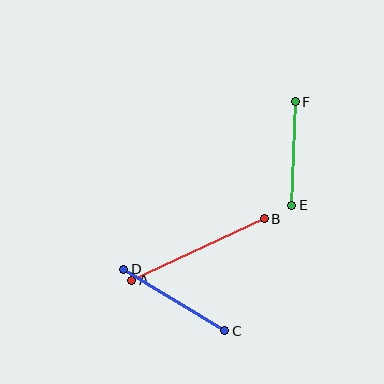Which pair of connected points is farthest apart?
Points A and B are farthest apart.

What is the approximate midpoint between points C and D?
The midpoint is at approximately (174, 300) pixels.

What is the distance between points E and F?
The distance is approximately 104 pixels.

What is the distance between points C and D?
The distance is approximately 119 pixels.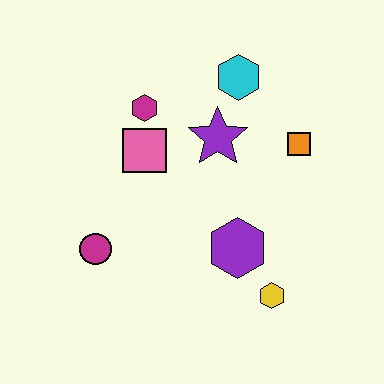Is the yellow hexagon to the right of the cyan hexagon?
Yes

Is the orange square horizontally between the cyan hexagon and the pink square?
No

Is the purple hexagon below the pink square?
Yes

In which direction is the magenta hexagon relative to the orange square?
The magenta hexagon is to the left of the orange square.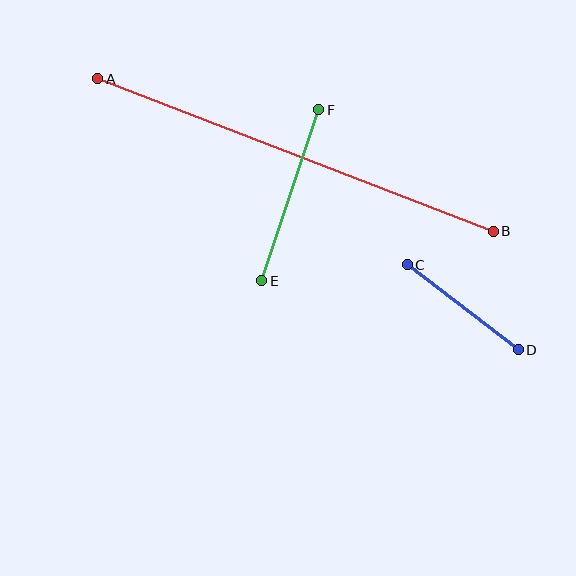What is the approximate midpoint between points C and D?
The midpoint is at approximately (463, 307) pixels.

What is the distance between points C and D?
The distance is approximately 140 pixels.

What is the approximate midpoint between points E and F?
The midpoint is at approximately (290, 195) pixels.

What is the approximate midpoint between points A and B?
The midpoint is at approximately (295, 155) pixels.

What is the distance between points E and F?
The distance is approximately 181 pixels.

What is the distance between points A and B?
The distance is approximately 424 pixels.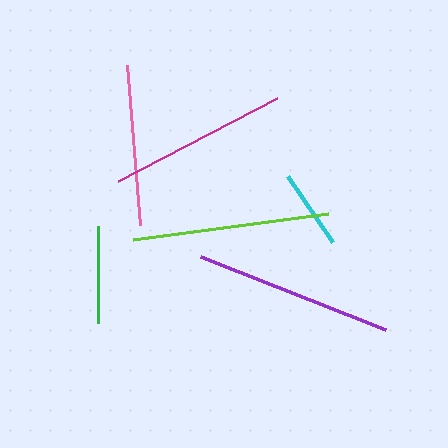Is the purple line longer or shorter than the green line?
The purple line is longer than the green line.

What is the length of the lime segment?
The lime segment is approximately 197 pixels long.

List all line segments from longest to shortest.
From longest to shortest: purple, lime, magenta, pink, green, cyan.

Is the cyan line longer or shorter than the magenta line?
The magenta line is longer than the cyan line.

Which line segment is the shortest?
The cyan line is the shortest at approximately 79 pixels.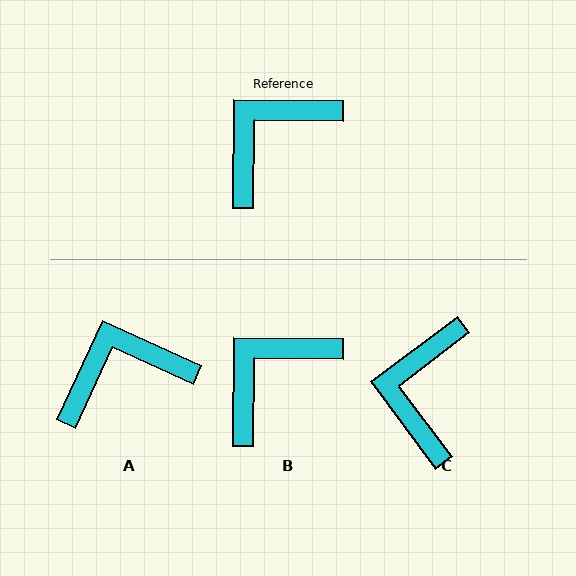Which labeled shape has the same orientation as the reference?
B.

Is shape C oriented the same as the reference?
No, it is off by about 38 degrees.